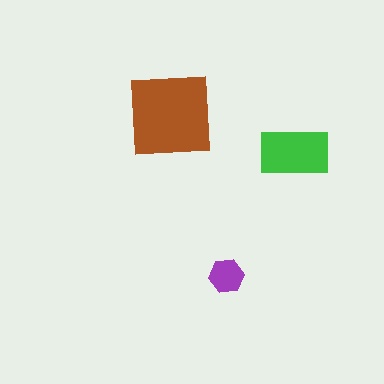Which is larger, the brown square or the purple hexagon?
The brown square.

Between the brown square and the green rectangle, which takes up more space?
The brown square.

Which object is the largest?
The brown square.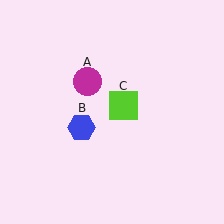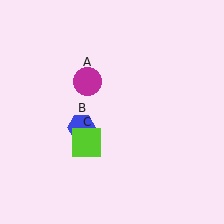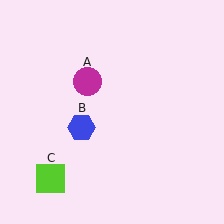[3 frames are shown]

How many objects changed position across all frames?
1 object changed position: lime square (object C).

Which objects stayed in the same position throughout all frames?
Magenta circle (object A) and blue hexagon (object B) remained stationary.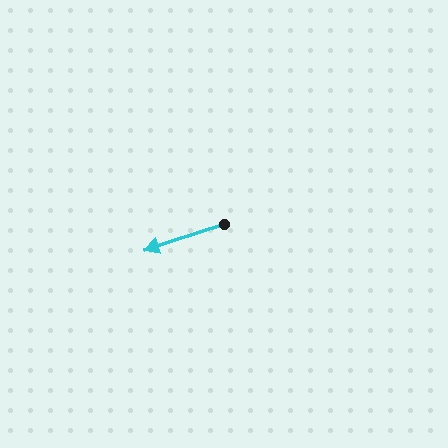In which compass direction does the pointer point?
West.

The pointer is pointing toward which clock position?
Roughly 8 o'clock.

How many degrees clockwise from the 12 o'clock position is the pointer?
Approximately 252 degrees.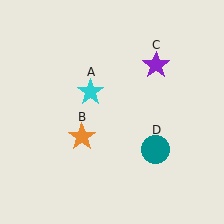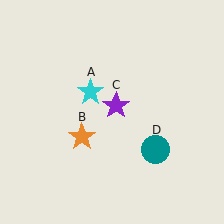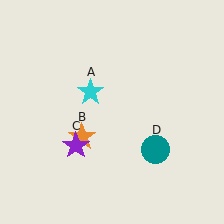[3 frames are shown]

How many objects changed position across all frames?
1 object changed position: purple star (object C).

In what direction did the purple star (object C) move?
The purple star (object C) moved down and to the left.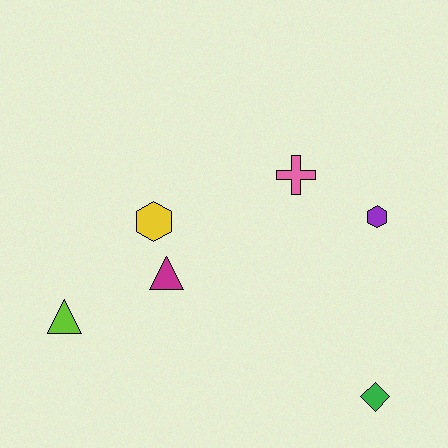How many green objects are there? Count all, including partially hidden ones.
There is 1 green object.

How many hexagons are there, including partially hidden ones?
There are 2 hexagons.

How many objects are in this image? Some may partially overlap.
There are 6 objects.